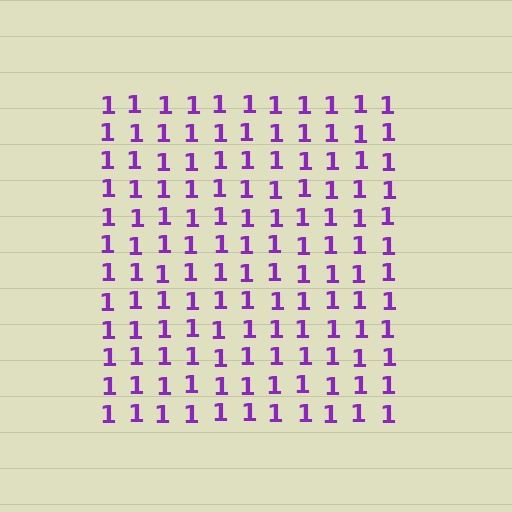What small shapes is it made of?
It is made of small digit 1's.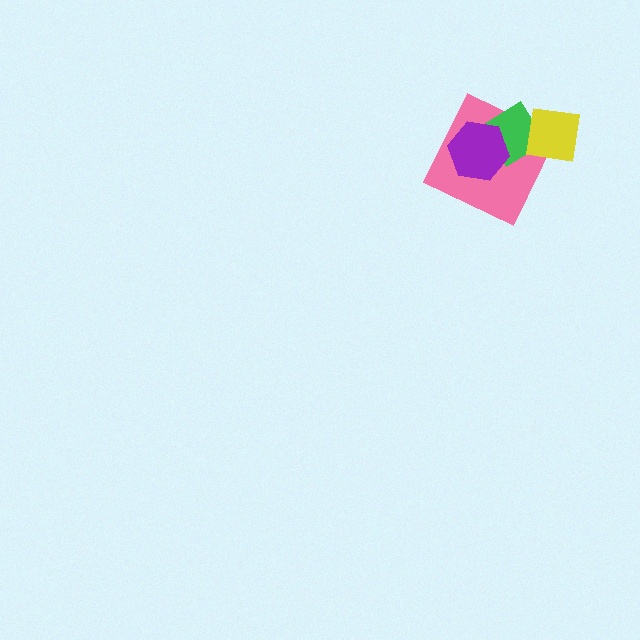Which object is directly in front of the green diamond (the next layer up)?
The purple hexagon is directly in front of the green diamond.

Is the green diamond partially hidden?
Yes, it is partially covered by another shape.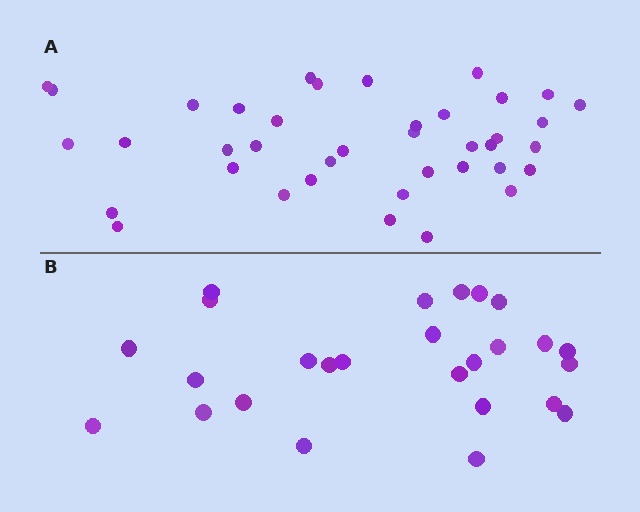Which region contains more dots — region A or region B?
Region A (the top region) has more dots.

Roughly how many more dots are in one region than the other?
Region A has approximately 15 more dots than region B.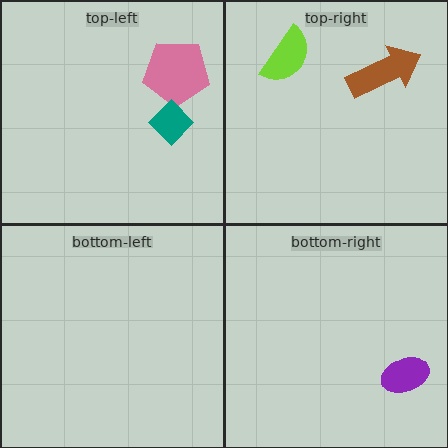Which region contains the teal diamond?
The top-left region.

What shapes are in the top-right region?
The lime semicircle, the brown arrow.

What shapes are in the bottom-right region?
The purple ellipse.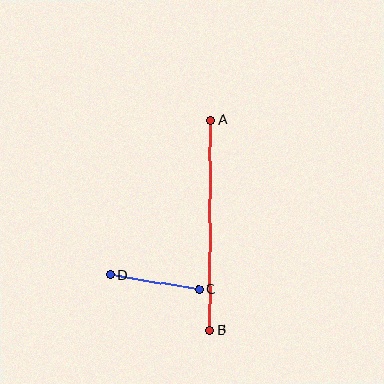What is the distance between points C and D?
The distance is approximately 89 pixels.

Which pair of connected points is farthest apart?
Points A and B are farthest apart.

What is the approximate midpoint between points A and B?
The midpoint is at approximately (210, 225) pixels.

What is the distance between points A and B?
The distance is approximately 210 pixels.